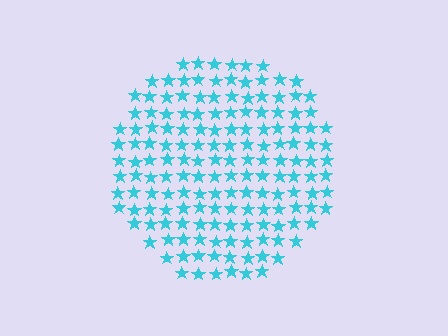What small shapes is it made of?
It is made of small stars.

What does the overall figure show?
The overall figure shows a circle.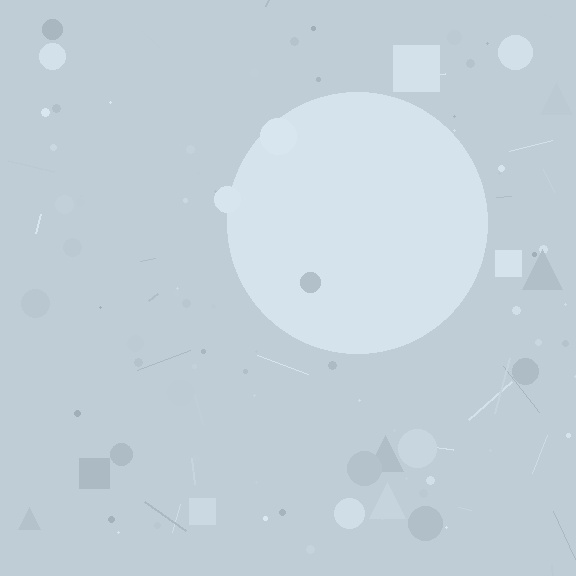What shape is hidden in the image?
A circle is hidden in the image.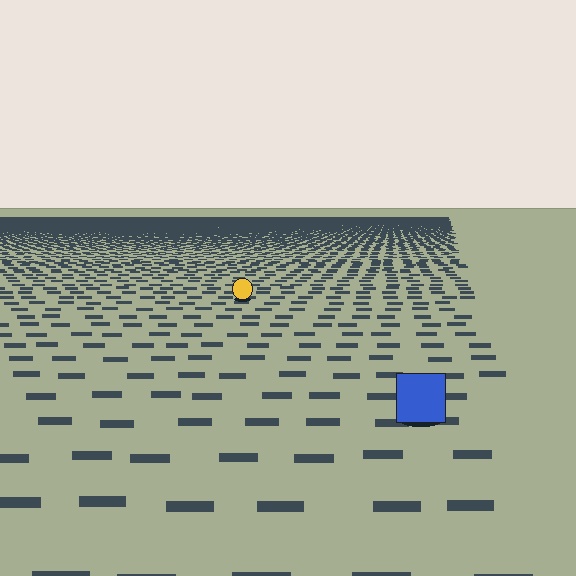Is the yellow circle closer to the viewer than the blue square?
No. The blue square is closer — you can tell from the texture gradient: the ground texture is coarser near it.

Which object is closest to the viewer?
The blue square is closest. The texture marks near it are larger and more spread out.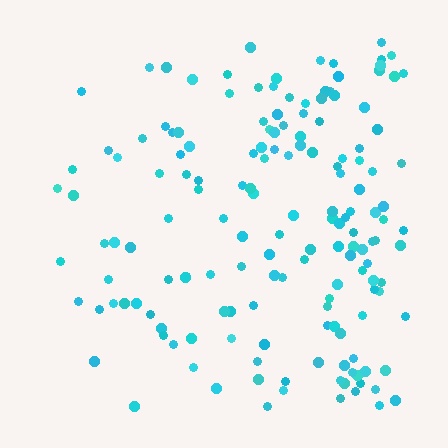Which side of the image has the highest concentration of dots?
The right.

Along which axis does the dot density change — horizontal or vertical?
Horizontal.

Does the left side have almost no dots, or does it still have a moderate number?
Still a moderate number, just noticeably fewer than the right.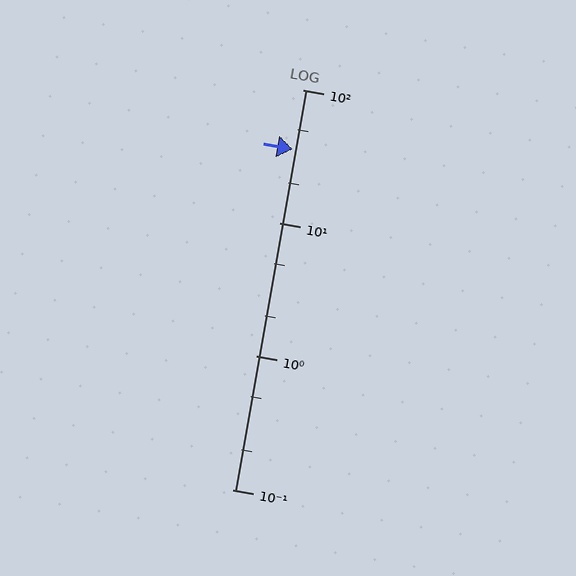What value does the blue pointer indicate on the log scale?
The pointer indicates approximately 36.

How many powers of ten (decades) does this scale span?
The scale spans 3 decades, from 0.1 to 100.